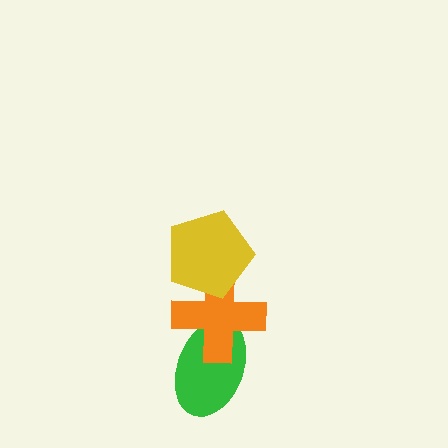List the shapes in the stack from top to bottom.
From top to bottom: the yellow pentagon, the orange cross, the green ellipse.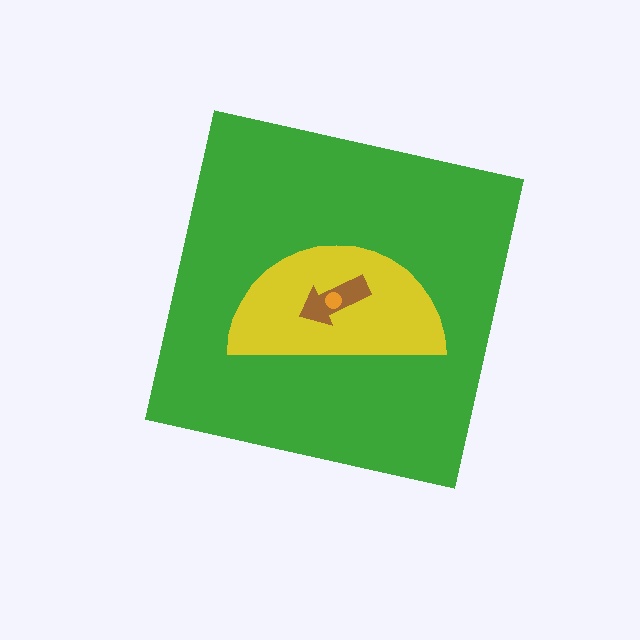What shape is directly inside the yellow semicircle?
The brown arrow.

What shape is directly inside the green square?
The yellow semicircle.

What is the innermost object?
The orange circle.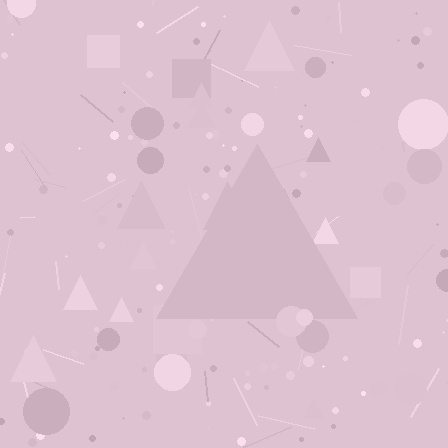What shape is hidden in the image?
A triangle is hidden in the image.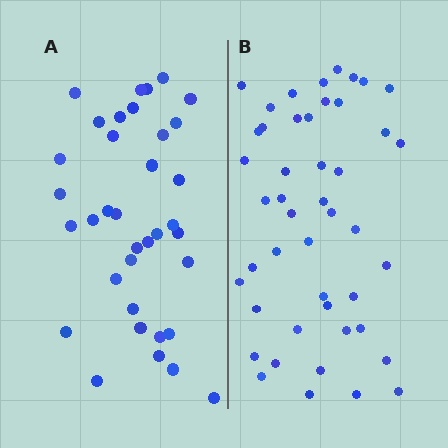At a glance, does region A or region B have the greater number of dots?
Region B (the right region) has more dots.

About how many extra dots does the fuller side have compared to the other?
Region B has roughly 10 or so more dots than region A.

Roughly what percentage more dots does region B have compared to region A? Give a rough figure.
About 30% more.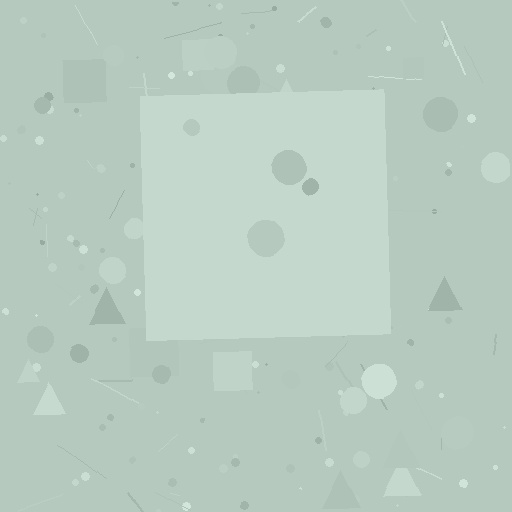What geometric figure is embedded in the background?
A square is embedded in the background.